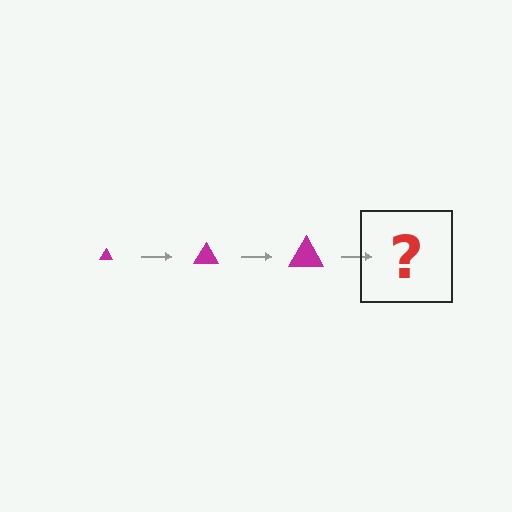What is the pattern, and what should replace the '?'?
The pattern is that the triangle gets progressively larger each step. The '?' should be a magenta triangle, larger than the previous one.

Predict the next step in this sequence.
The next step is a magenta triangle, larger than the previous one.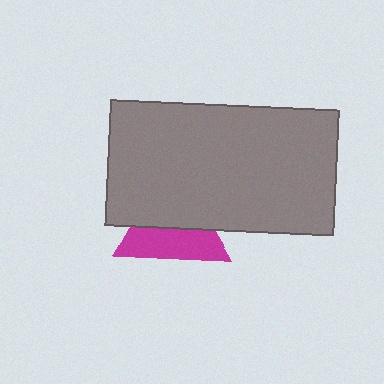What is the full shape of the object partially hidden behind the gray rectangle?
The partially hidden object is a magenta triangle.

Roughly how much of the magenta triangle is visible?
About half of it is visible (roughly 49%).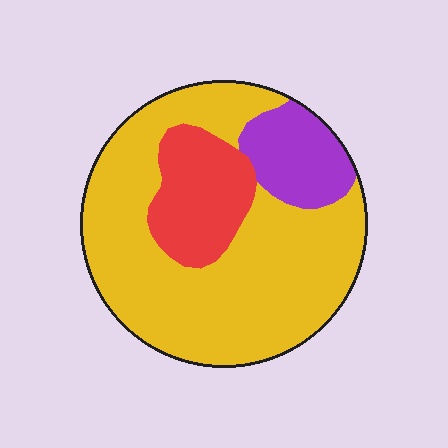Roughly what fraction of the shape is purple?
Purple covers around 15% of the shape.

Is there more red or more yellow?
Yellow.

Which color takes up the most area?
Yellow, at roughly 70%.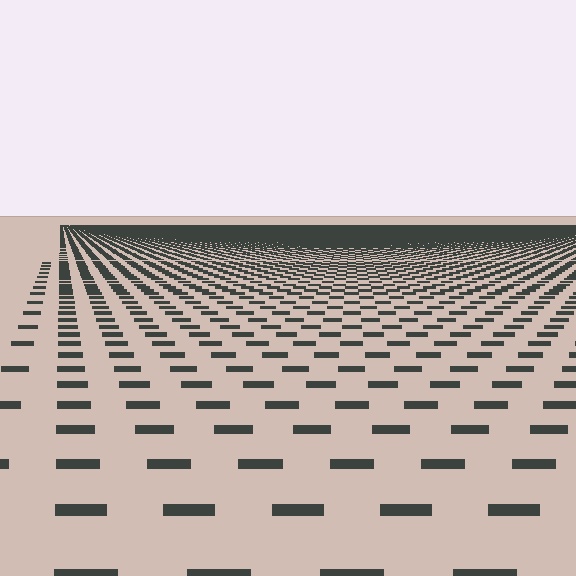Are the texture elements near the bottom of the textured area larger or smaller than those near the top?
Larger. Near the bottom, elements are closer to the viewer and appear at a bigger on-screen size.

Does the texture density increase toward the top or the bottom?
Density increases toward the top.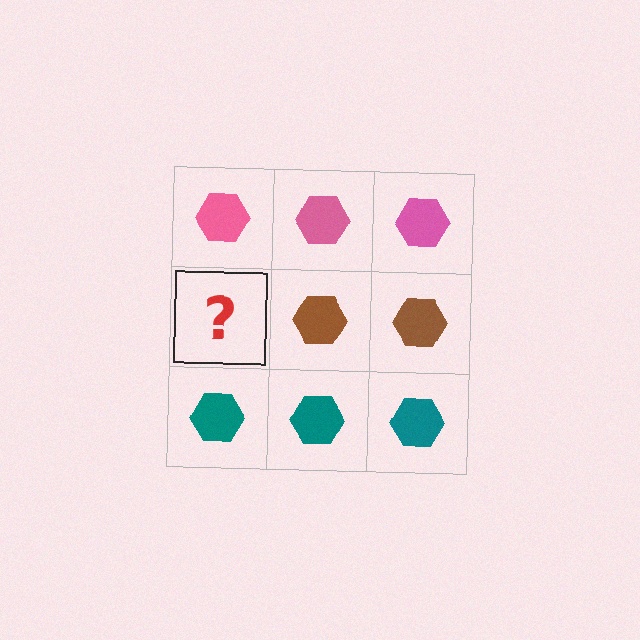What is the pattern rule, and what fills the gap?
The rule is that each row has a consistent color. The gap should be filled with a brown hexagon.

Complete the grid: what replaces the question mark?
The question mark should be replaced with a brown hexagon.